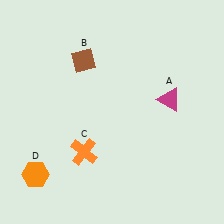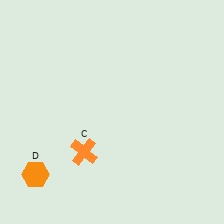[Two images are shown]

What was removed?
The magenta triangle (A), the brown diamond (B) were removed in Image 2.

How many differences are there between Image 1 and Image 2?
There are 2 differences between the two images.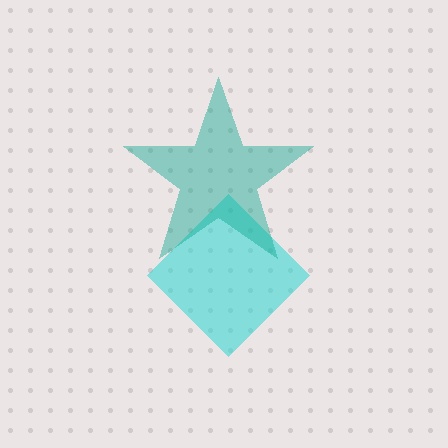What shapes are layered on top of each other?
The layered shapes are: a cyan diamond, a teal star.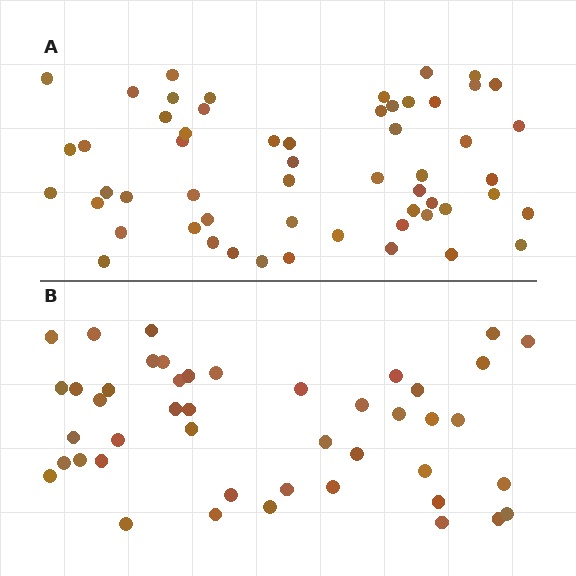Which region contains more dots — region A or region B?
Region A (the top region) has more dots.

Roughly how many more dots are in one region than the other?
Region A has roughly 12 or so more dots than region B.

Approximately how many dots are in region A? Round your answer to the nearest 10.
About 60 dots. (The exact count is 56, which rounds to 60.)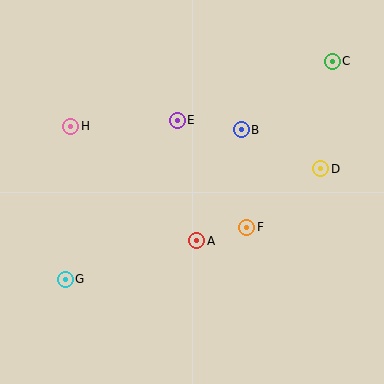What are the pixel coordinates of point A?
Point A is at (197, 241).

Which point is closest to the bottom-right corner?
Point F is closest to the bottom-right corner.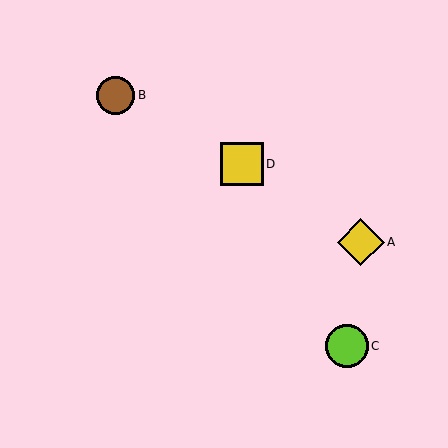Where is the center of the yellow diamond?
The center of the yellow diamond is at (361, 242).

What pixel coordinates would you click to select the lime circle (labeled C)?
Click at (346, 346) to select the lime circle C.